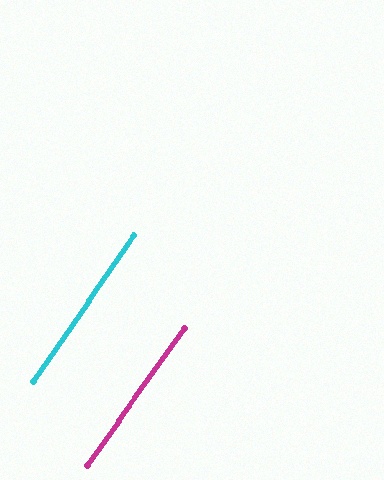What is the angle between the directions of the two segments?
Approximately 1 degree.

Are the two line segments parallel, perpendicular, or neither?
Parallel — their directions differ by only 1.1°.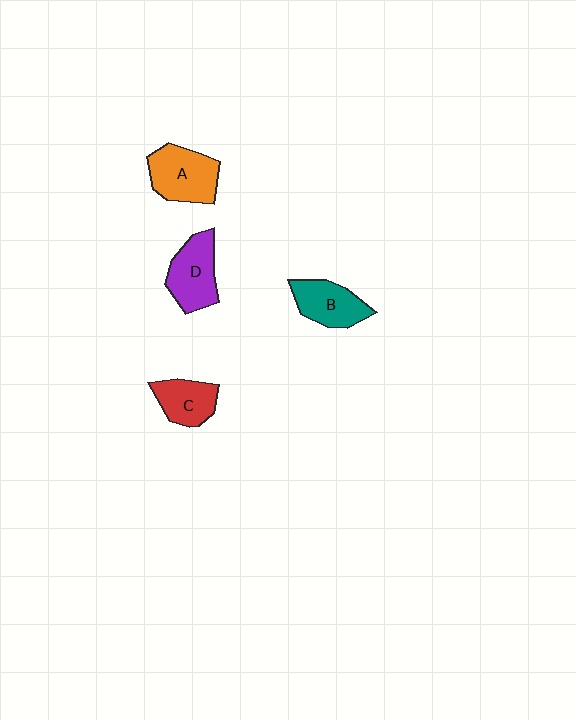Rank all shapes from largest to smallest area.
From largest to smallest: A (orange), D (purple), B (teal), C (red).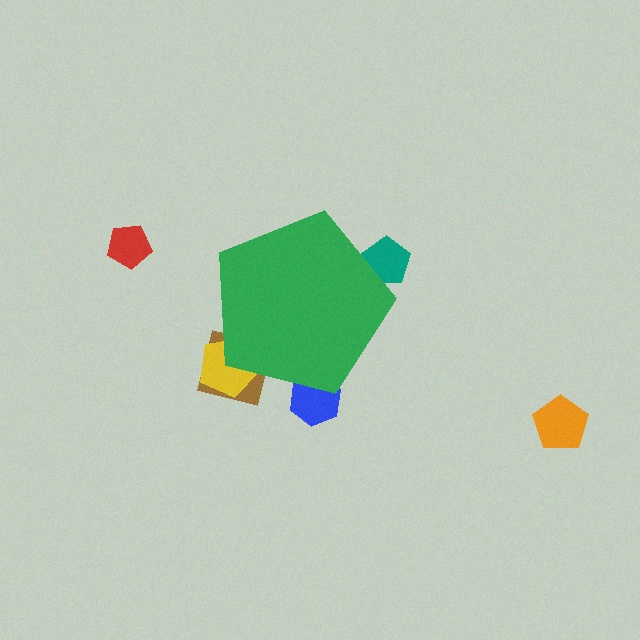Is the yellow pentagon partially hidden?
Yes, the yellow pentagon is partially hidden behind the green pentagon.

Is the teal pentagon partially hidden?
Yes, the teal pentagon is partially hidden behind the green pentagon.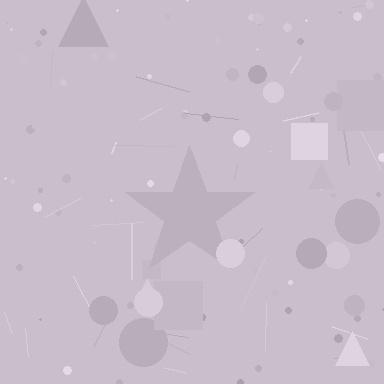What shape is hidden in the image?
A star is hidden in the image.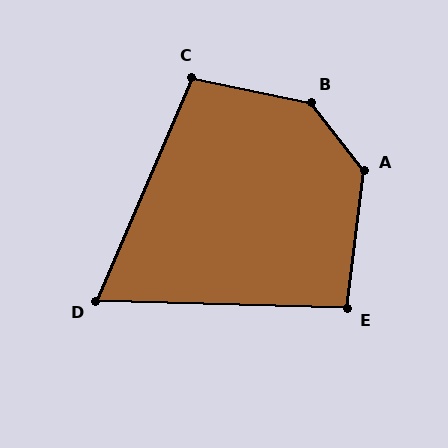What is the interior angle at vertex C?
Approximately 101 degrees (obtuse).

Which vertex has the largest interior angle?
B, at approximately 139 degrees.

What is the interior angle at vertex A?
Approximately 136 degrees (obtuse).